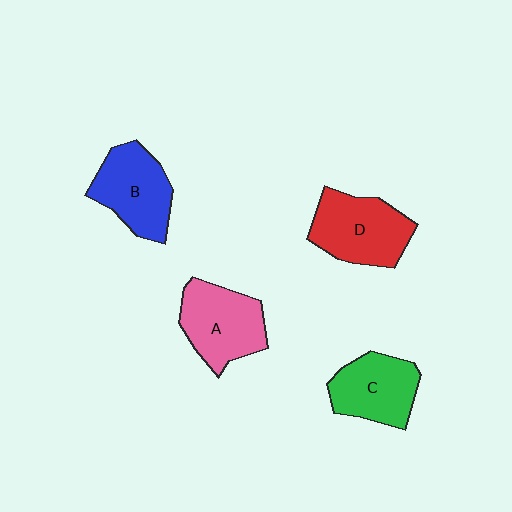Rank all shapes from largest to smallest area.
From largest to smallest: D (red), A (pink), B (blue), C (green).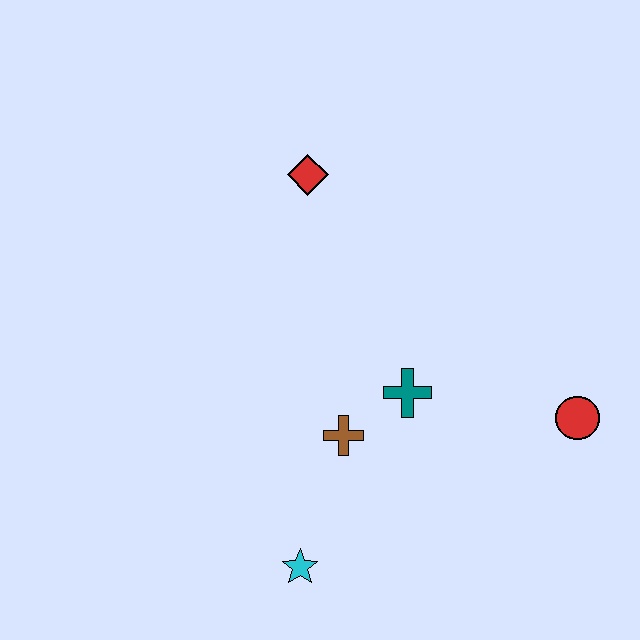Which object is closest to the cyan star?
The brown cross is closest to the cyan star.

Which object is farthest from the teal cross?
The red diamond is farthest from the teal cross.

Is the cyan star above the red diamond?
No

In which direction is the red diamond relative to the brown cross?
The red diamond is above the brown cross.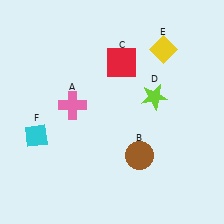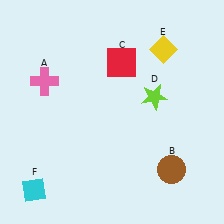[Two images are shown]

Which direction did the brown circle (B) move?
The brown circle (B) moved right.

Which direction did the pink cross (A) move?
The pink cross (A) moved left.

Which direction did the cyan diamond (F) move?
The cyan diamond (F) moved down.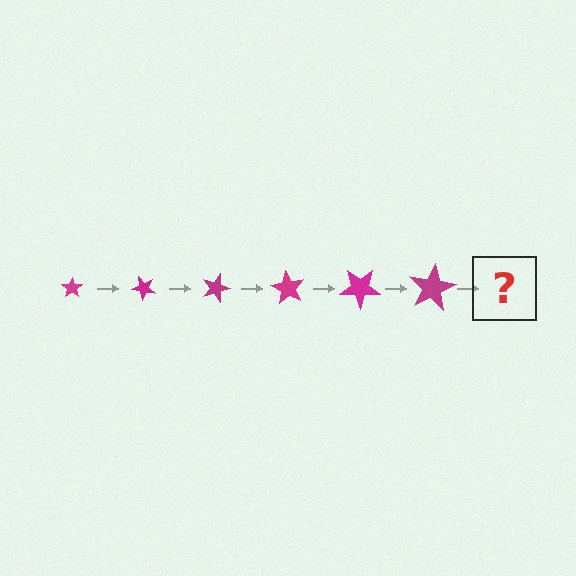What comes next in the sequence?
The next element should be a star, larger than the previous one and rotated 270 degrees from the start.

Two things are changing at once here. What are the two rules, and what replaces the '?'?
The two rules are that the star grows larger each step and it rotates 45 degrees each step. The '?' should be a star, larger than the previous one and rotated 270 degrees from the start.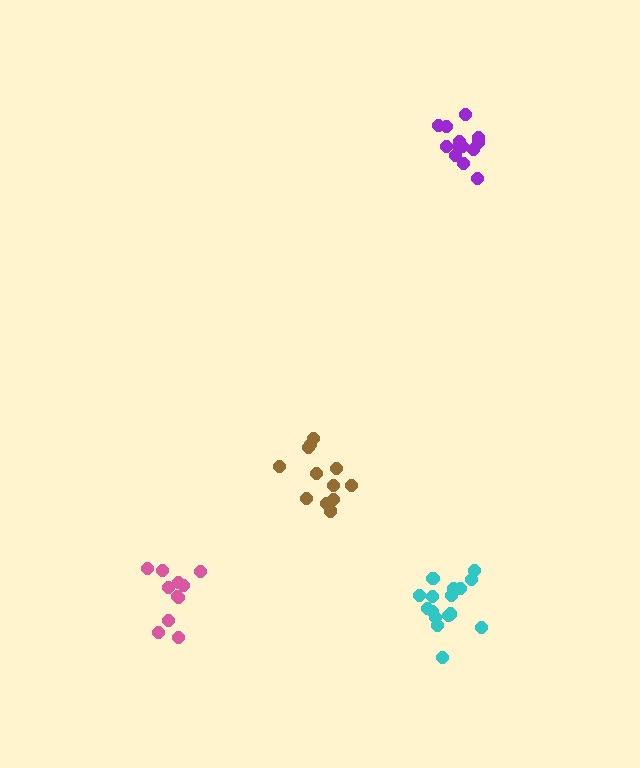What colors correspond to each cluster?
The clusters are colored: pink, brown, cyan, purple.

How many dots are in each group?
Group 1: 11 dots, Group 2: 12 dots, Group 3: 16 dots, Group 4: 13 dots (52 total).